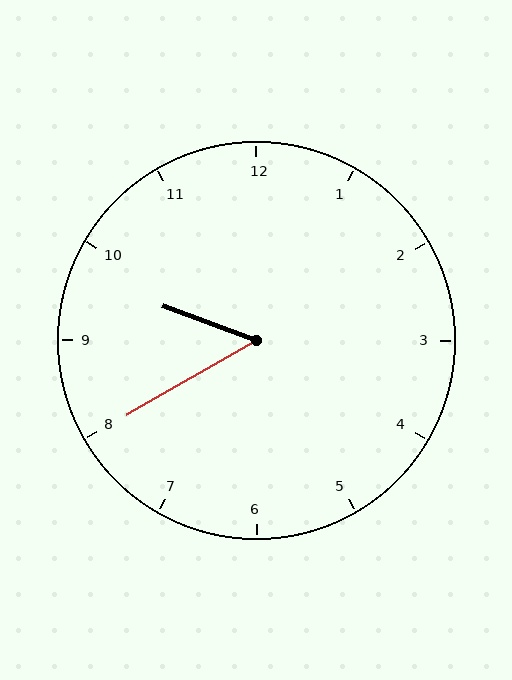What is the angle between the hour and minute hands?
Approximately 50 degrees.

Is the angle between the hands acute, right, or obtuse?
It is acute.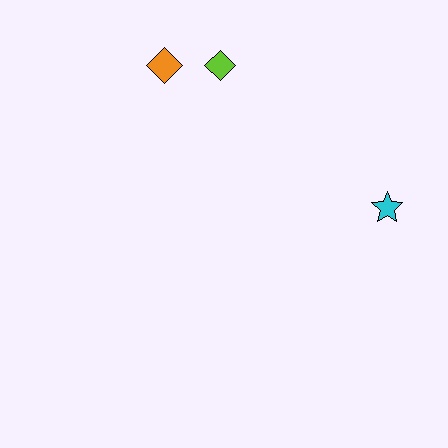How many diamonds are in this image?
There are 2 diamonds.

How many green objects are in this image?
There are no green objects.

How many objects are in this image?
There are 3 objects.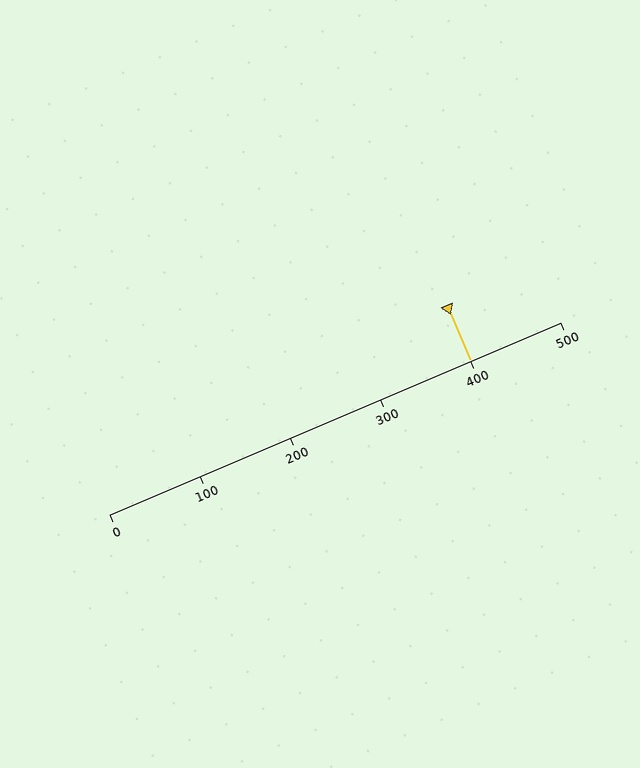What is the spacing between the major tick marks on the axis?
The major ticks are spaced 100 apart.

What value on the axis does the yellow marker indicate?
The marker indicates approximately 400.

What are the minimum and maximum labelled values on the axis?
The axis runs from 0 to 500.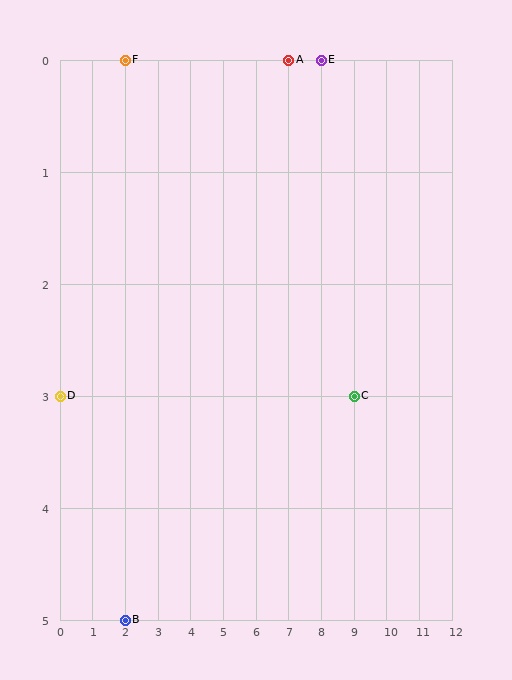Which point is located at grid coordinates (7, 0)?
Point A is at (7, 0).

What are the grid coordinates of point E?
Point E is at grid coordinates (8, 0).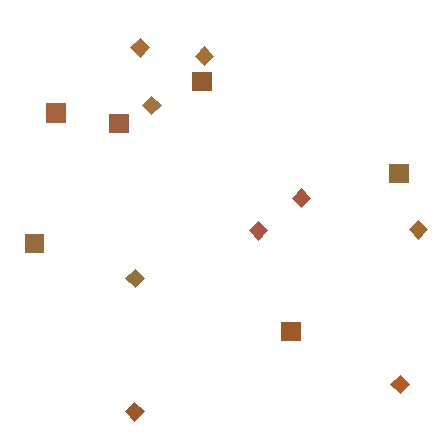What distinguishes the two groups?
There are 2 groups: one group of squares (6) and one group of diamonds (9).